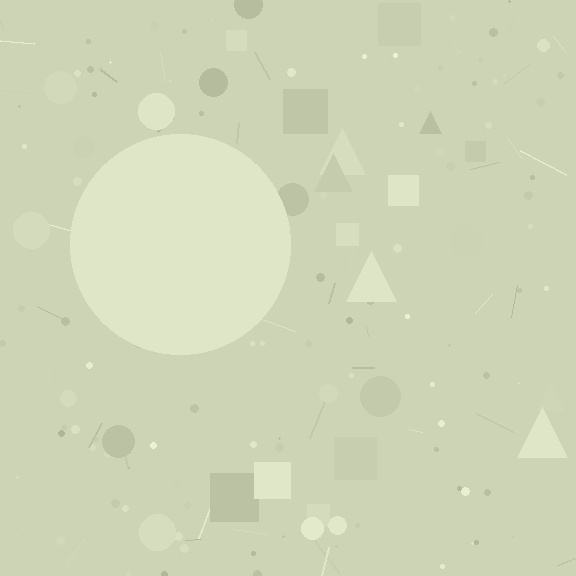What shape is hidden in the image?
A circle is hidden in the image.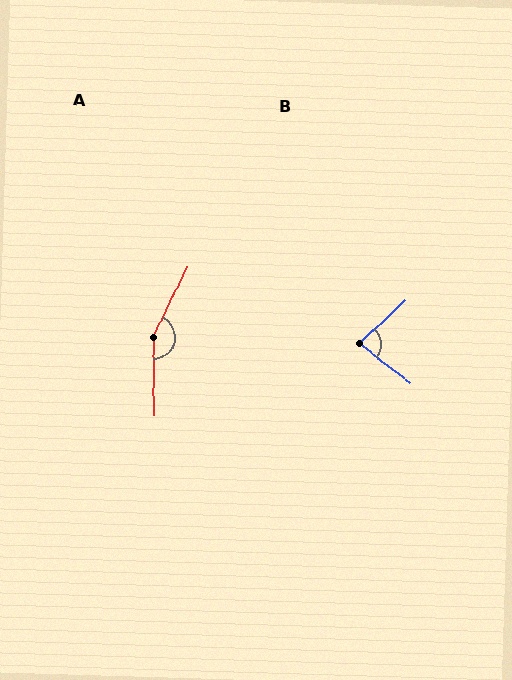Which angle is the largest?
A, at approximately 154 degrees.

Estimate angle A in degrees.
Approximately 154 degrees.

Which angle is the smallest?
B, at approximately 80 degrees.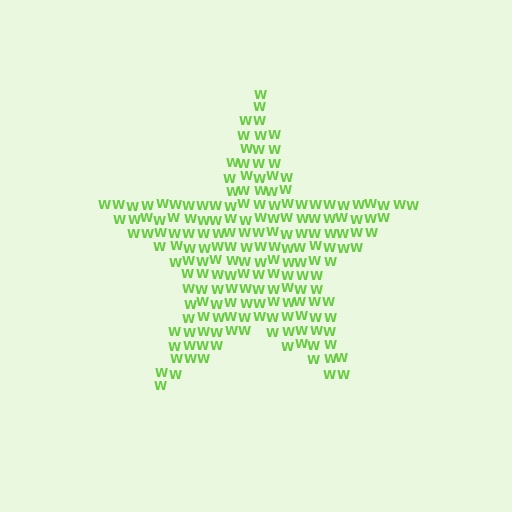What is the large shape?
The large shape is a star.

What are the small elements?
The small elements are letter W's.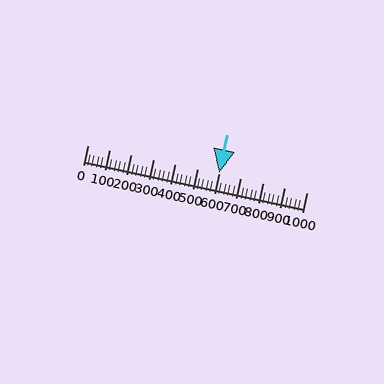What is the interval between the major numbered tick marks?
The major tick marks are spaced 100 units apart.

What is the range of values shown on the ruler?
The ruler shows values from 0 to 1000.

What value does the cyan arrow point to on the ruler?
The cyan arrow points to approximately 600.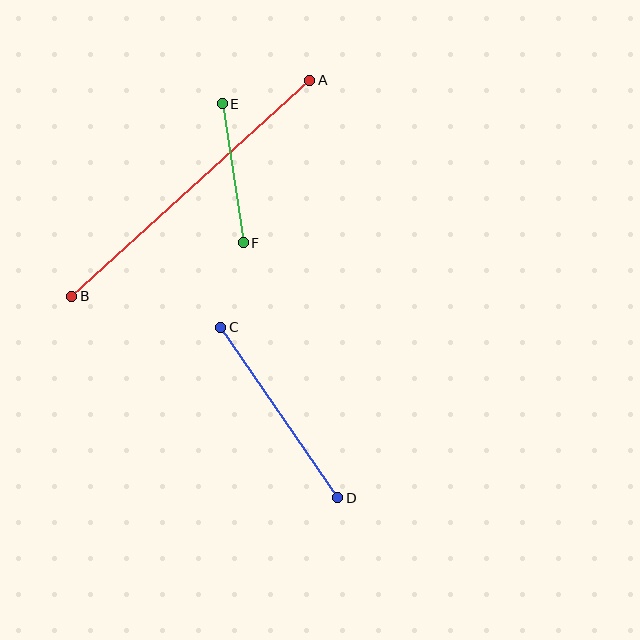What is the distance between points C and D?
The distance is approximately 207 pixels.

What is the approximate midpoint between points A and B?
The midpoint is at approximately (191, 188) pixels.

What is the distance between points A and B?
The distance is approximately 321 pixels.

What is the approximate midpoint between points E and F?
The midpoint is at approximately (233, 173) pixels.